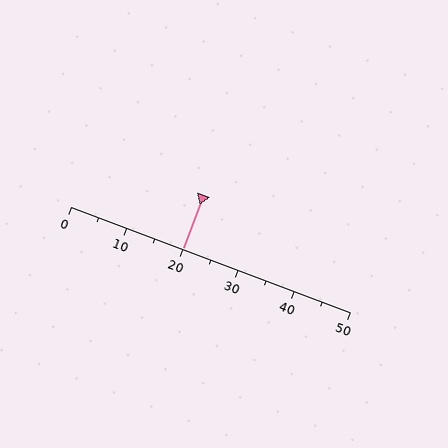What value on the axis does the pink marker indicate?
The marker indicates approximately 20.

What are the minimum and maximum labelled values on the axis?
The axis runs from 0 to 50.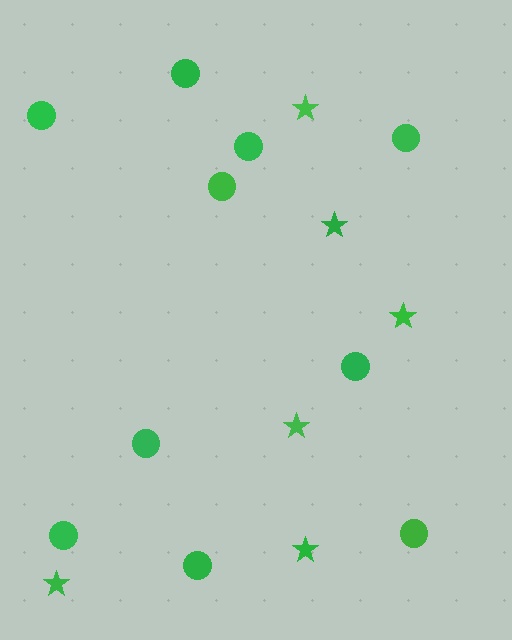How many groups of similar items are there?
There are 2 groups: one group of stars (6) and one group of circles (10).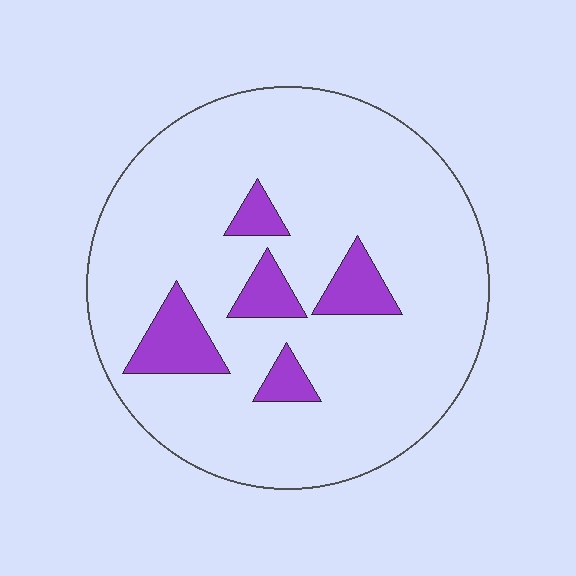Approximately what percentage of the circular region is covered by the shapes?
Approximately 10%.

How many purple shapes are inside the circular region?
5.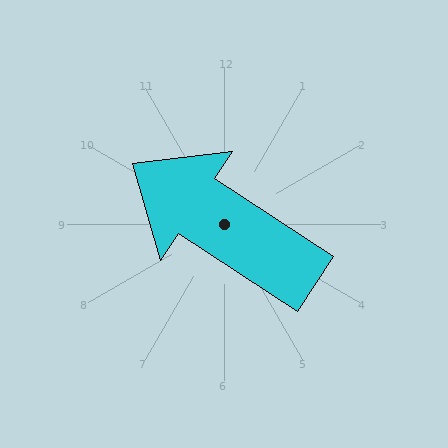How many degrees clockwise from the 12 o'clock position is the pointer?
Approximately 303 degrees.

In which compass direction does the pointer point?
Northwest.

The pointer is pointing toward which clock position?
Roughly 10 o'clock.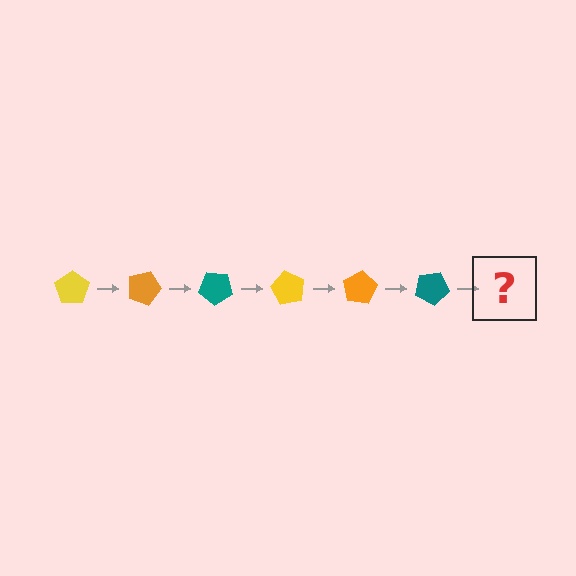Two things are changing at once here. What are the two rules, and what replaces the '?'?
The two rules are that it rotates 20 degrees each step and the color cycles through yellow, orange, and teal. The '?' should be a yellow pentagon, rotated 120 degrees from the start.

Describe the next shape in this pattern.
It should be a yellow pentagon, rotated 120 degrees from the start.